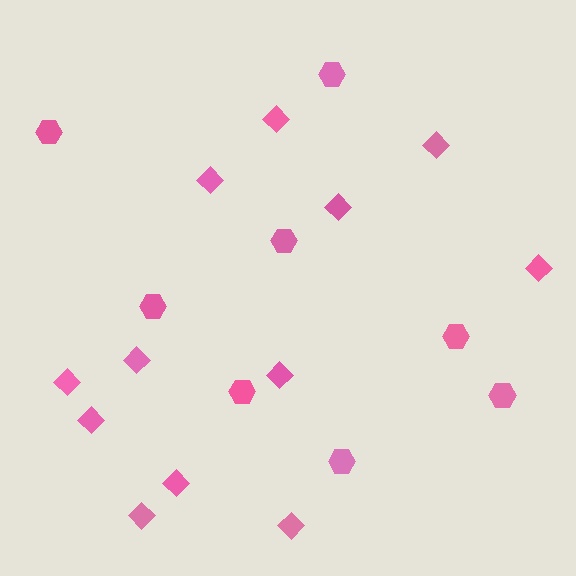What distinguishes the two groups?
There are 2 groups: one group of diamonds (12) and one group of hexagons (8).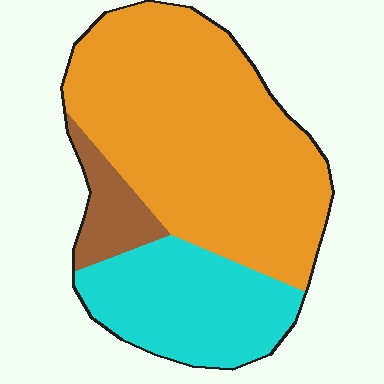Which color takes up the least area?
Brown, at roughly 10%.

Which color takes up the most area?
Orange, at roughly 65%.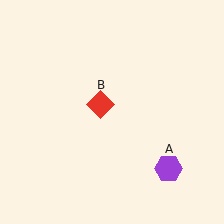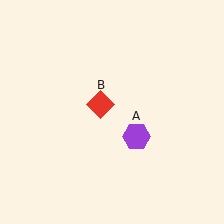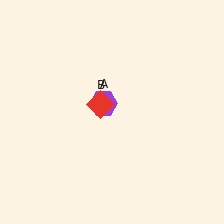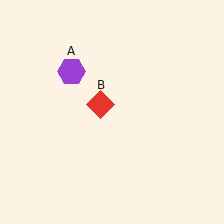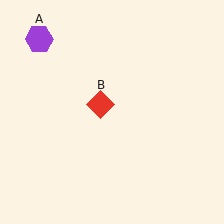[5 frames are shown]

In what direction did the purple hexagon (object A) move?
The purple hexagon (object A) moved up and to the left.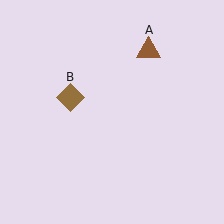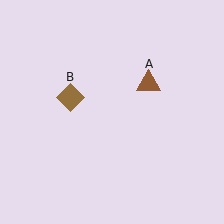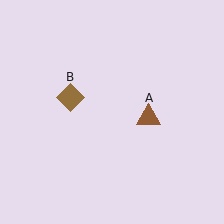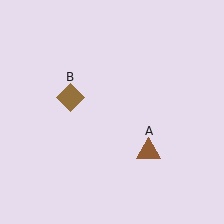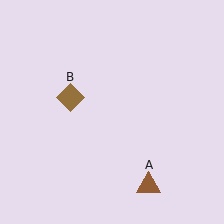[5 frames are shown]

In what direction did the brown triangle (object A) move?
The brown triangle (object A) moved down.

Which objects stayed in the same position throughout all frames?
Brown diamond (object B) remained stationary.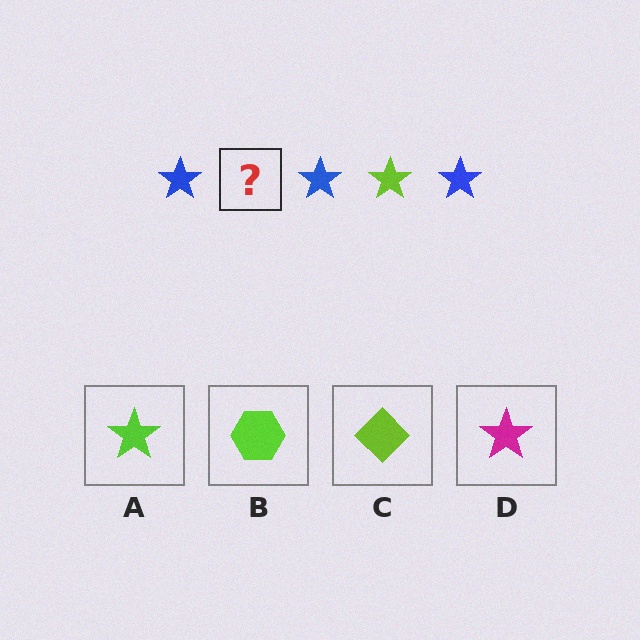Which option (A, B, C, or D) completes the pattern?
A.